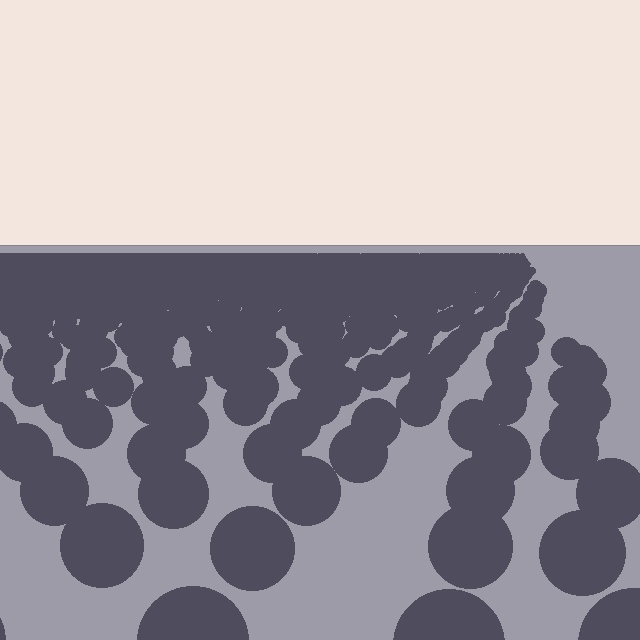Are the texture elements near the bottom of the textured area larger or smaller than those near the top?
Larger. Near the bottom, elements are closer to the viewer and appear at a bigger on-screen size.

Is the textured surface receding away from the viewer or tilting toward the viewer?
The surface is receding away from the viewer. Texture elements get smaller and denser toward the top.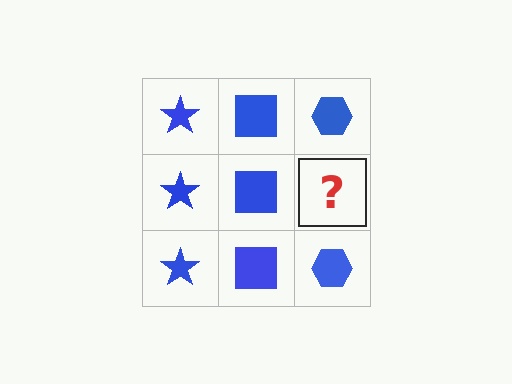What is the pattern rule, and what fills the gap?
The rule is that each column has a consistent shape. The gap should be filled with a blue hexagon.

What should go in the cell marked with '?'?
The missing cell should contain a blue hexagon.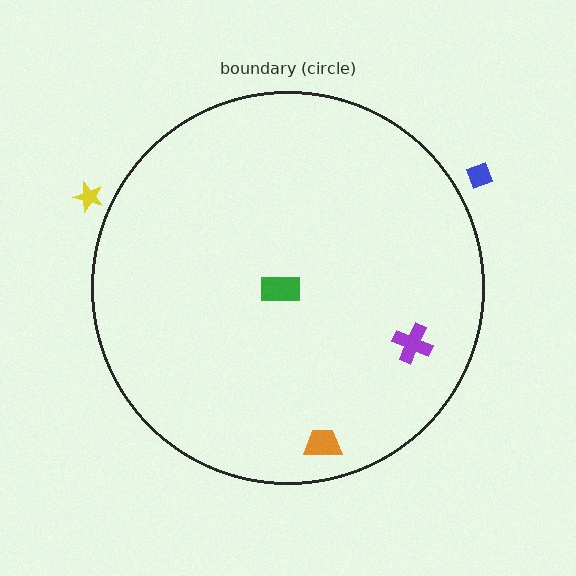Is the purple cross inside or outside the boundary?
Inside.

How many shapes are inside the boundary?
3 inside, 2 outside.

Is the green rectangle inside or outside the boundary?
Inside.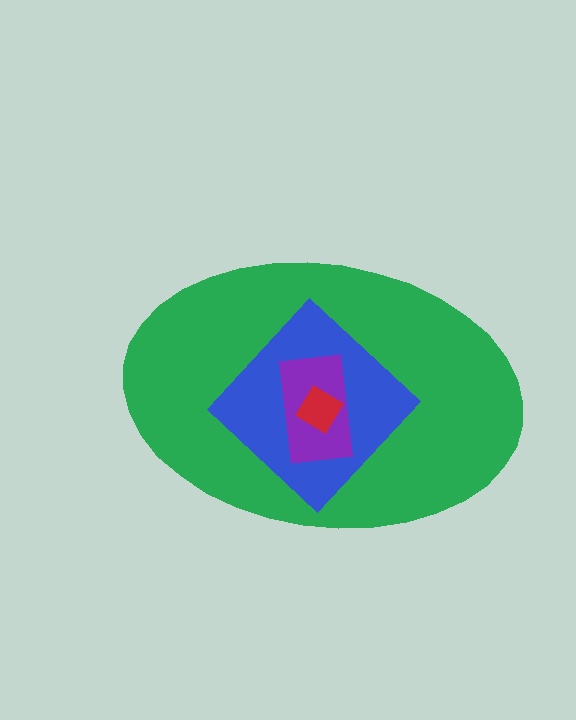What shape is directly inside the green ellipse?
The blue diamond.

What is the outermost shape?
The green ellipse.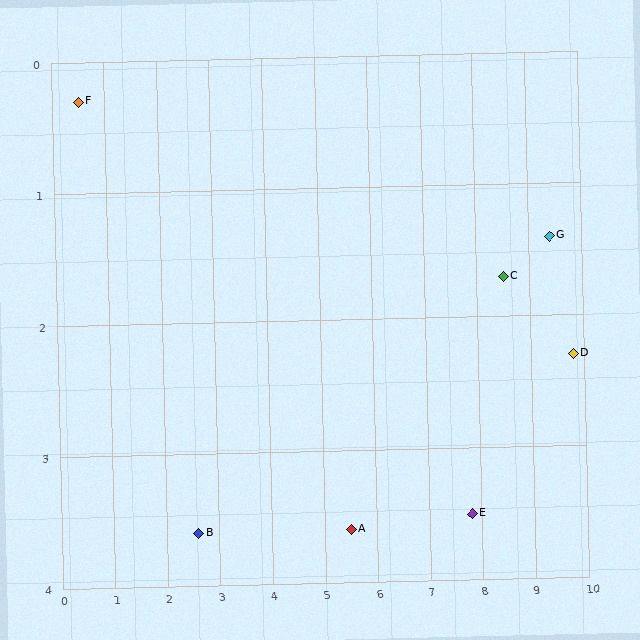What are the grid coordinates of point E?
Point E is at approximately (7.8, 3.5).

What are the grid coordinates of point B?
Point B is at approximately (2.6, 3.6).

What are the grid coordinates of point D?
Point D is at approximately (9.8, 2.3).